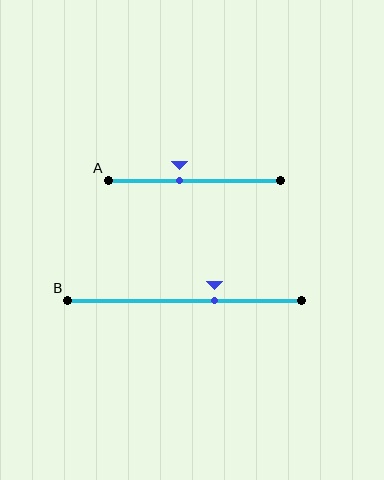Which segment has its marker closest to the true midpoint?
Segment A has its marker closest to the true midpoint.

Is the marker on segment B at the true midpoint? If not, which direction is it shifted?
No, the marker on segment B is shifted to the right by about 13% of the segment length.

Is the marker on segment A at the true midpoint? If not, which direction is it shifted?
No, the marker on segment A is shifted to the left by about 8% of the segment length.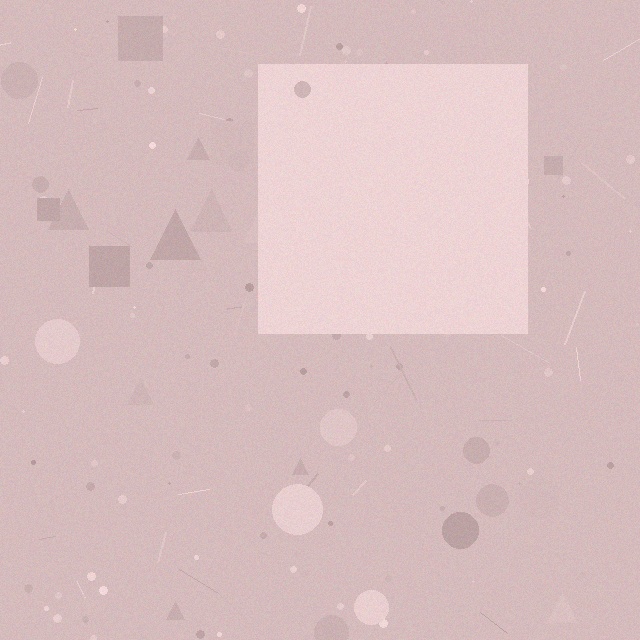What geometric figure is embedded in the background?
A square is embedded in the background.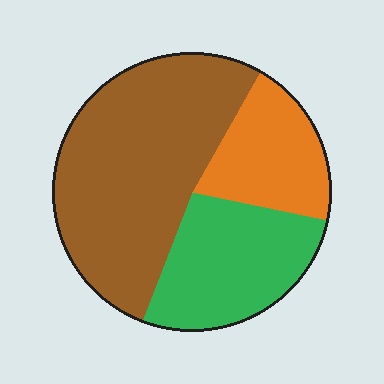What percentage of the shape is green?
Green covers 27% of the shape.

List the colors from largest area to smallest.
From largest to smallest: brown, green, orange.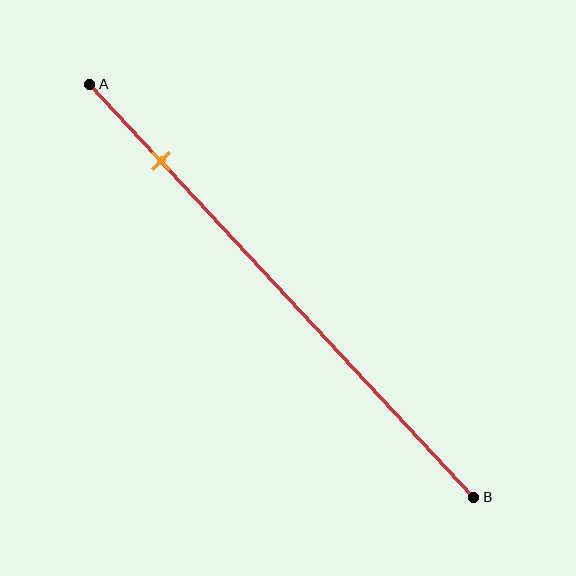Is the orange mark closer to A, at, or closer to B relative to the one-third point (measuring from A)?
The orange mark is closer to point A than the one-third point of segment AB.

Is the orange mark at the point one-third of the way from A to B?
No, the mark is at about 20% from A, not at the 33% one-third point.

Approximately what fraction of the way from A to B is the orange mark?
The orange mark is approximately 20% of the way from A to B.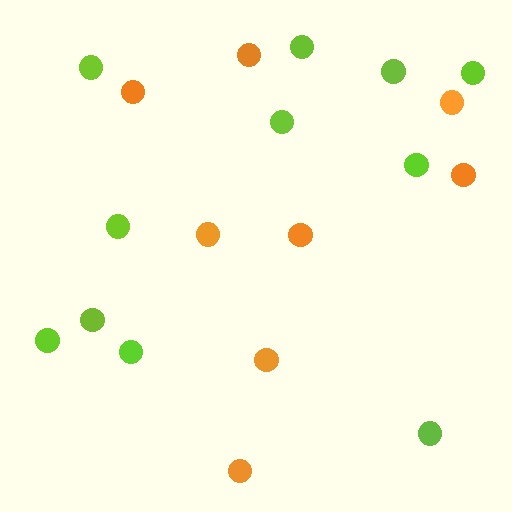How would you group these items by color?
There are 2 groups: one group of orange circles (8) and one group of lime circles (11).